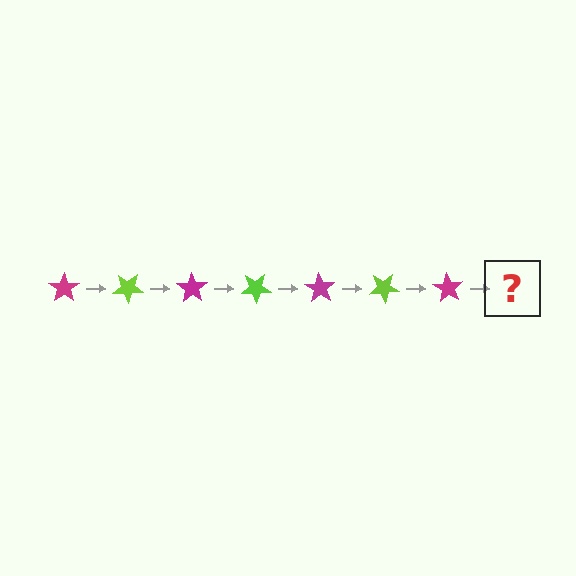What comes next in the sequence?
The next element should be a lime star, rotated 245 degrees from the start.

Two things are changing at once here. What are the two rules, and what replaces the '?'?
The two rules are that it rotates 35 degrees each step and the color cycles through magenta and lime. The '?' should be a lime star, rotated 245 degrees from the start.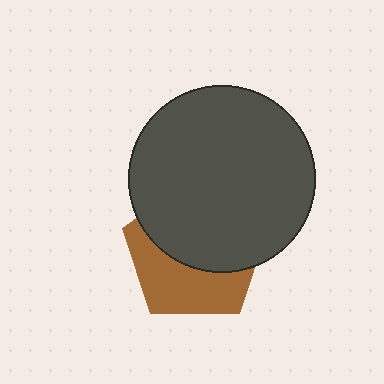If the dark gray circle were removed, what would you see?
You would see the complete brown pentagon.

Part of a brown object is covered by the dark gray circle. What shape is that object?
It is a pentagon.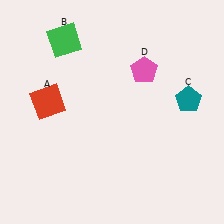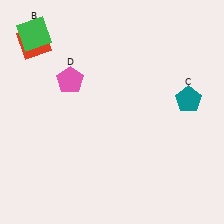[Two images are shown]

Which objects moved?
The objects that moved are: the red square (A), the green square (B), the pink pentagon (D).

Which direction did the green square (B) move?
The green square (B) moved left.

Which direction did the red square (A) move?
The red square (A) moved up.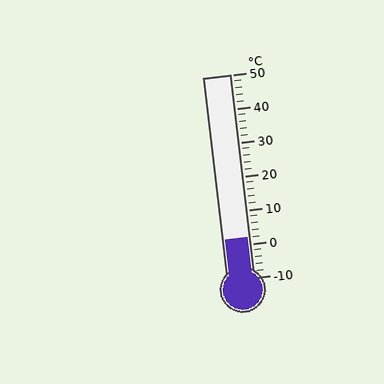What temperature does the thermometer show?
The thermometer shows approximately 2°C.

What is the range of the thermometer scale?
The thermometer scale ranges from -10°C to 50°C.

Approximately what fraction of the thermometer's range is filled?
The thermometer is filled to approximately 20% of its range.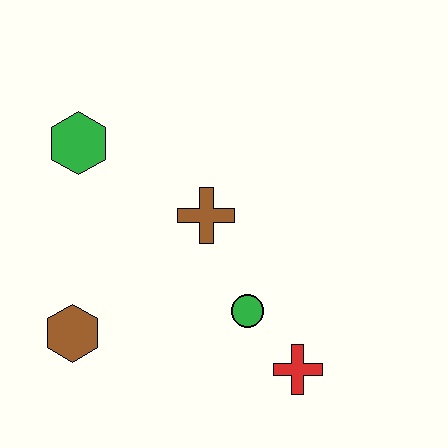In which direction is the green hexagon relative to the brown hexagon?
The green hexagon is above the brown hexagon.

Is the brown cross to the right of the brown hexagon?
Yes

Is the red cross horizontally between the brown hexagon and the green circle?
No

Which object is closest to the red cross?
The green circle is closest to the red cross.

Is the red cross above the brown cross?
No